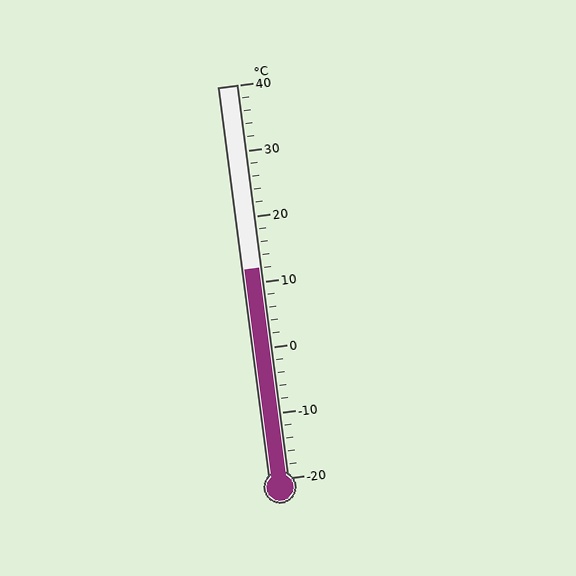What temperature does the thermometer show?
The thermometer shows approximately 12°C.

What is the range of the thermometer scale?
The thermometer scale ranges from -20°C to 40°C.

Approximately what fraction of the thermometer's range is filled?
The thermometer is filled to approximately 55% of its range.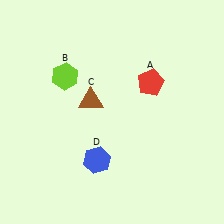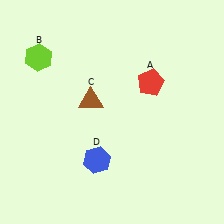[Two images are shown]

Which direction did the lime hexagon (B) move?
The lime hexagon (B) moved left.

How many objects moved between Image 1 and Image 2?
1 object moved between the two images.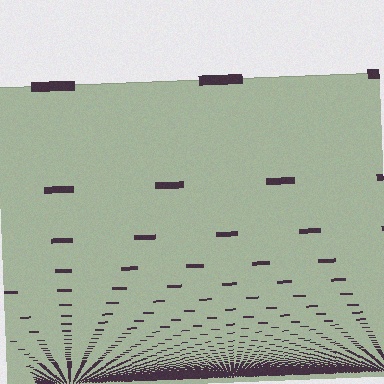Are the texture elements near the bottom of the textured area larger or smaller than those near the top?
Smaller. The gradient is inverted — elements near the bottom are smaller and denser.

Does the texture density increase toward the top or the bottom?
Density increases toward the bottom.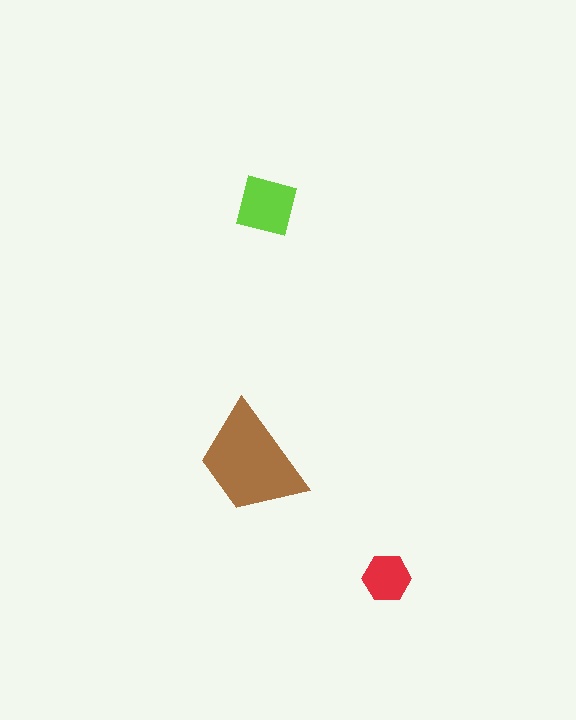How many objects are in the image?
There are 3 objects in the image.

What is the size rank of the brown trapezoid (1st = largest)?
1st.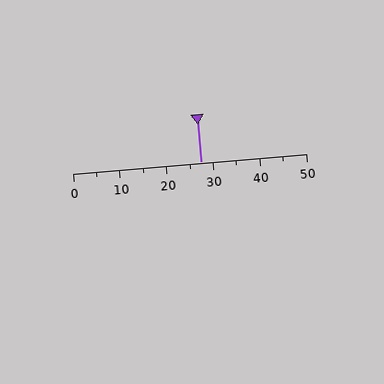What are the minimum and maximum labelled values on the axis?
The axis runs from 0 to 50.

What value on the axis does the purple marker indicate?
The marker indicates approximately 27.5.